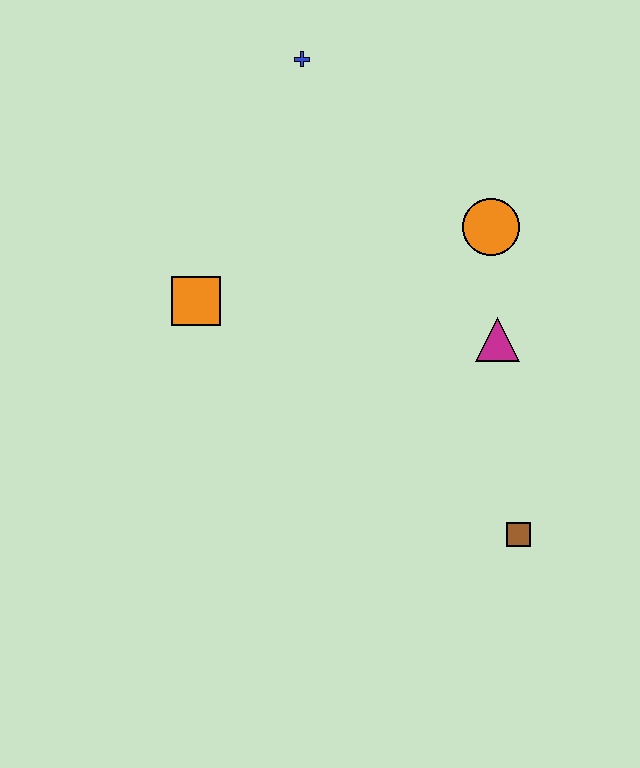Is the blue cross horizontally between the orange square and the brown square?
Yes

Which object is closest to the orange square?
The blue cross is closest to the orange square.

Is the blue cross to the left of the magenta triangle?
Yes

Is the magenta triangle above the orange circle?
No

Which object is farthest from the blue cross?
The brown square is farthest from the blue cross.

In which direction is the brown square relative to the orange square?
The brown square is to the right of the orange square.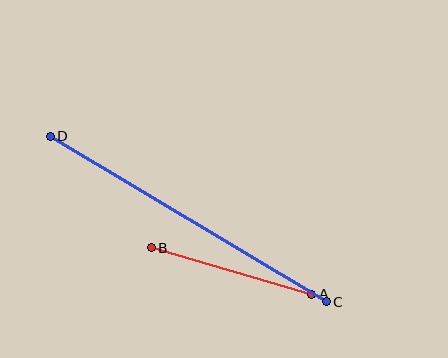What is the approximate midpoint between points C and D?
The midpoint is at approximately (188, 219) pixels.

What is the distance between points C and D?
The distance is approximately 322 pixels.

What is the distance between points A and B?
The distance is approximately 167 pixels.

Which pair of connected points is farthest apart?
Points C and D are farthest apart.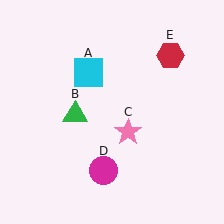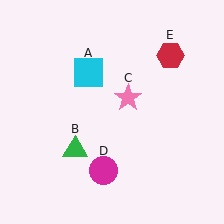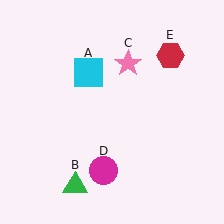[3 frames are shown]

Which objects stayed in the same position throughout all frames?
Cyan square (object A) and magenta circle (object D) and red hexagon (object E) remained stationary.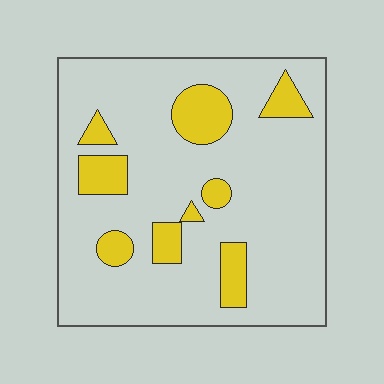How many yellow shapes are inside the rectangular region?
9.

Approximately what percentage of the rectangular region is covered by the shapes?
Approximately 15%.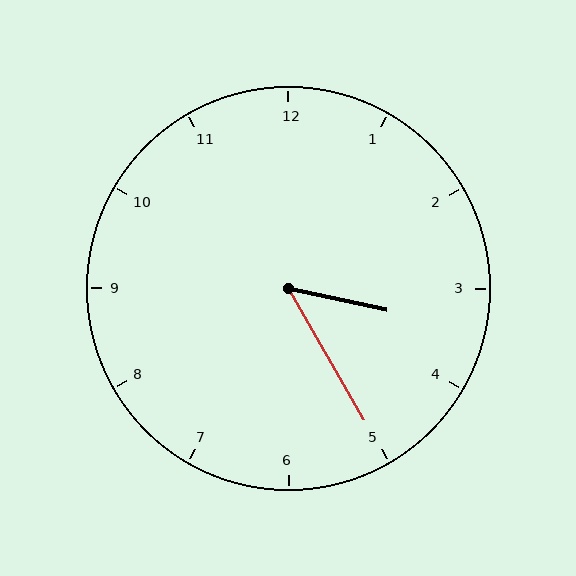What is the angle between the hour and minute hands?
Approximately 48 degrees.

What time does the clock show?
3:25.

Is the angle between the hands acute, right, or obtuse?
It is acute.